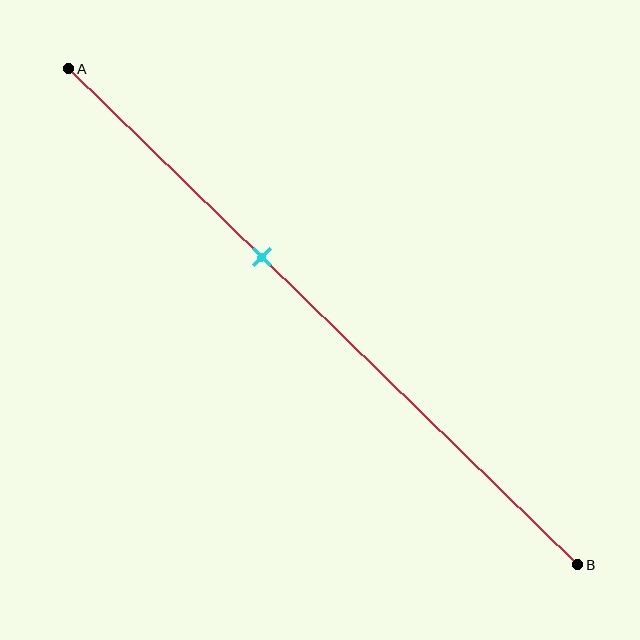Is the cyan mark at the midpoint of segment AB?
No, the mark is at about 40% from A, not at the 50% midpoint.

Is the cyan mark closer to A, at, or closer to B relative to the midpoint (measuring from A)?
The cyan mark is closer to point A than the midpoint of segment AB.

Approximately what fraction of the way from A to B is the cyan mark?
The cyan mark is approximately 40% of the way from A to B.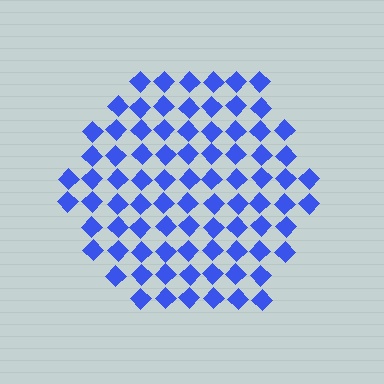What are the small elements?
The small elements are diamonds.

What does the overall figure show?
The overall figure shows a hexagon.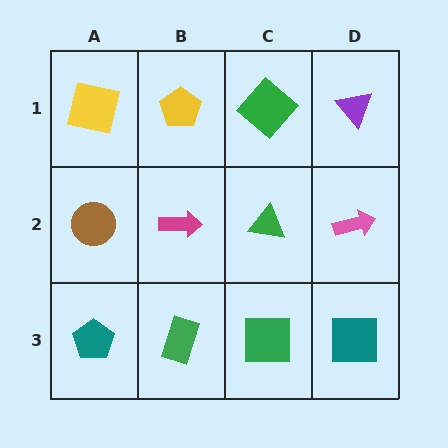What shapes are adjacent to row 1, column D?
A pink arrow (row 2, column D), a green diamond (row 1, column C).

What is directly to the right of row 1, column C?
A purple triangle.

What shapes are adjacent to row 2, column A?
A yellow square (row 1, column A), a teal pentagon (row 3, column A), a magenta arrow (row 2, column B).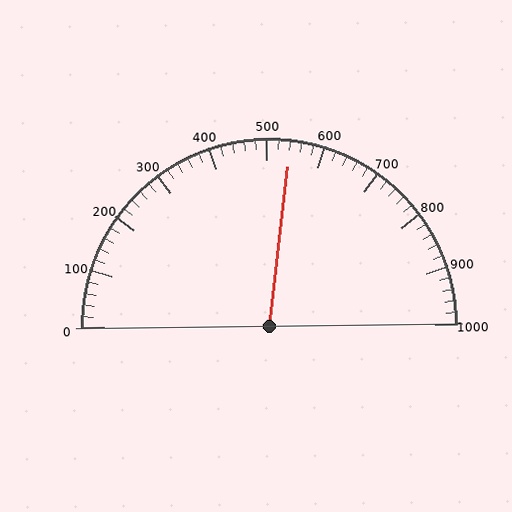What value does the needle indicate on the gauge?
The needle indicates approximately 540.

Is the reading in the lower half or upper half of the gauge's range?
The reading is in the upper half of the range (0 to 1000).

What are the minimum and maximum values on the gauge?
The gauge ranges from 0 to 1000.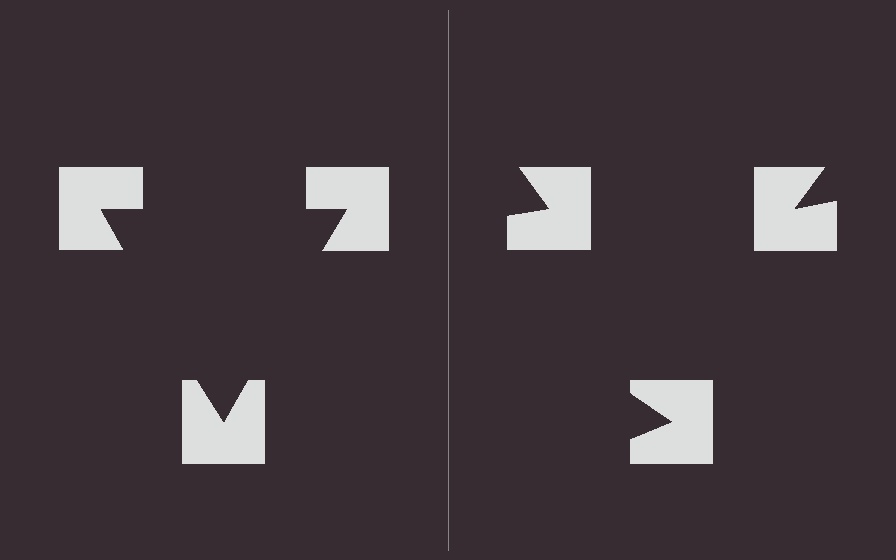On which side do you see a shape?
An illusory triangle appears on the left side. On the right side the wedge cuts are rotated, so no coherent shape forms.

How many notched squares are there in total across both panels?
6 — 3 on each side.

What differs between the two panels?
The notched squares are positioned identically on both sides; only the wedge orientations differ. On the left they align to a triangle; on the right they are misaligned.